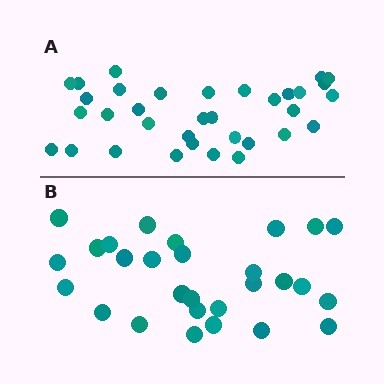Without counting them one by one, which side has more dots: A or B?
Region A (the top region) has more dots.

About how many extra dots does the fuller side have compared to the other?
Region A has about 6 more dots than region B.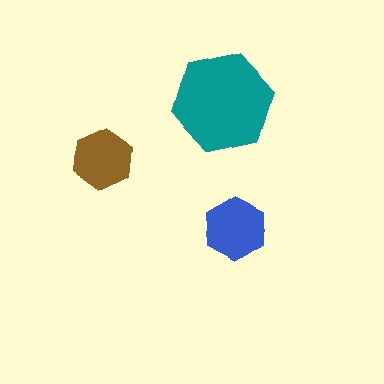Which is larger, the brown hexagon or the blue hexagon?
The blue one.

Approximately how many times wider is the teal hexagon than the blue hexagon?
About 1.5 times wider.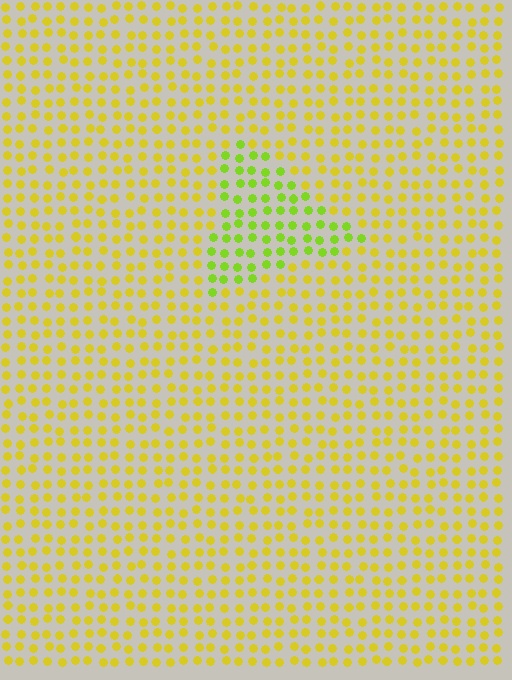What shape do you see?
I see a triangle.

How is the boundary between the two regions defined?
The boundary is defined purely by a slight shift in hue (about 34 degrees). Spacing, size, and orientation are identical on both sides.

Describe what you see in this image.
The image is filled with small yellow elements in a uniform arrangement. A triangle-shaped region is visible where the elements are tinted to a slightly different hue, forming a subtle color boundary.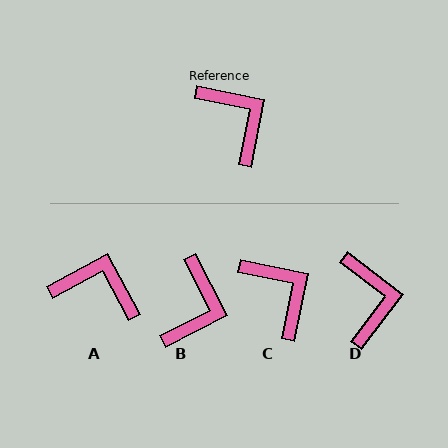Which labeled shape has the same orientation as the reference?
C.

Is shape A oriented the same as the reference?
No, it is off by about 40 degrees.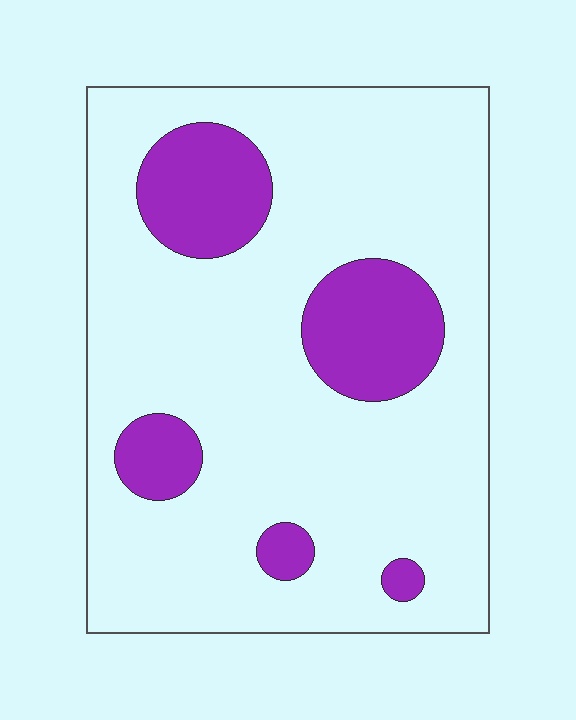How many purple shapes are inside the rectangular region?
5.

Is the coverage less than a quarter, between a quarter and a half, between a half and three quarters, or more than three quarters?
Less than a quarter.